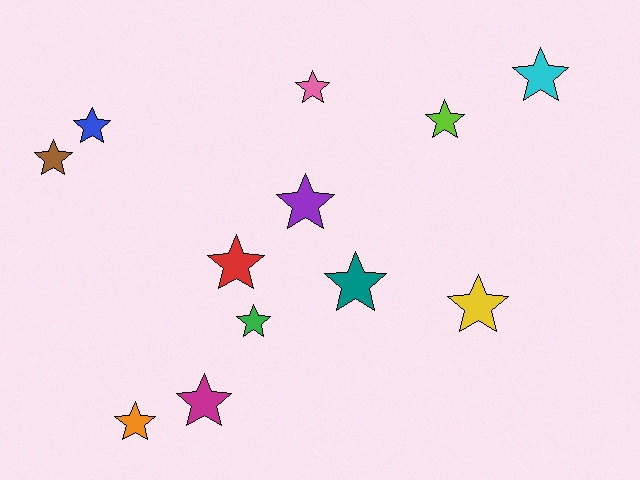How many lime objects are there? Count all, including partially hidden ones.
There is 1 lime object.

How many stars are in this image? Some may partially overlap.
There are 12 stars.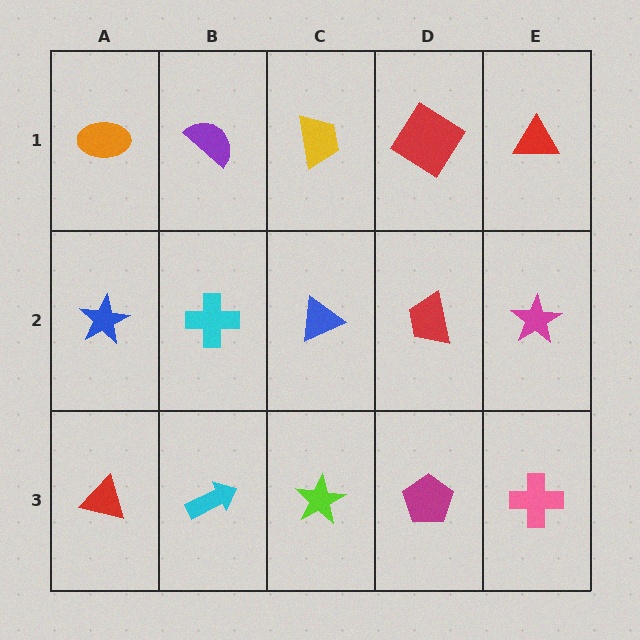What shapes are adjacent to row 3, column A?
A blue star (row 2, column A), a cyan arrow (row 3, column B).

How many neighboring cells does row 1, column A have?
2.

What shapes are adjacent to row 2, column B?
A purple semicircle (row 1, column B), a cyan arrow (row 3, column B), a blue star (row 2, column A), a blue triangle (row 2, column C).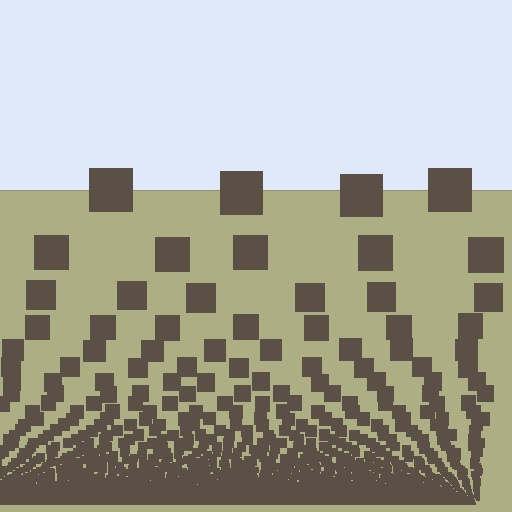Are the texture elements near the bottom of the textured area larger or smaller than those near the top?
Smaller. The gradient is inverted — elements near the bottom are smaller and denser.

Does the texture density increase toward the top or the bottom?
Density increases toward the bottom.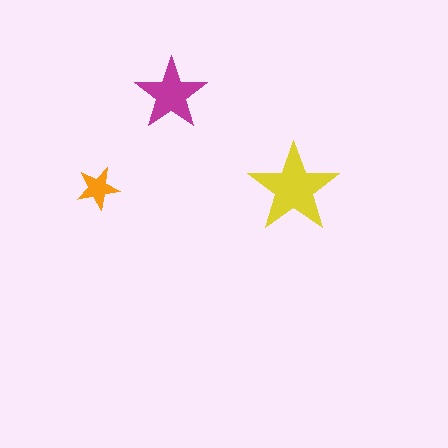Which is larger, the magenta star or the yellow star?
The yellow one.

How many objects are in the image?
There are 3 objects in the image.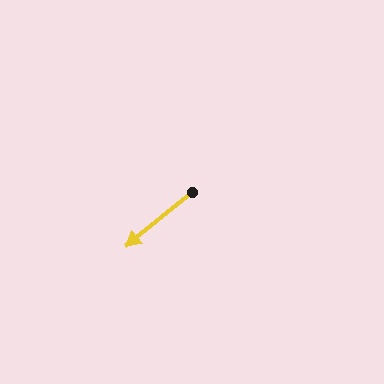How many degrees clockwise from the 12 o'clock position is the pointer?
Approximately 230 degrees.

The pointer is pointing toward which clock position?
Roughly 8 o'clock.